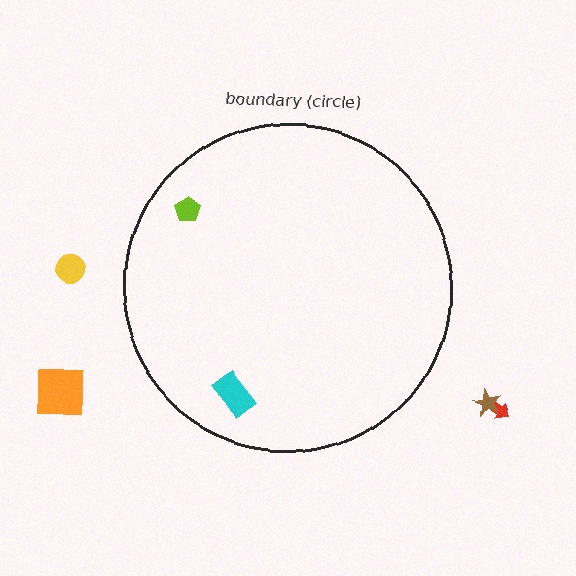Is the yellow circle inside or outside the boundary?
Outside.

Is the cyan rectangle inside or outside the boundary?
Inside.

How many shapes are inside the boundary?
2 inside, 4 outside.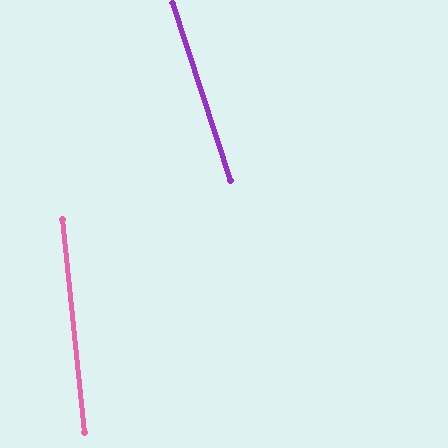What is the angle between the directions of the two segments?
Approximately 12 degrees.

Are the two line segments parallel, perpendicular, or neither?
Neither parallel nor perpendicular — they differ by about 12°.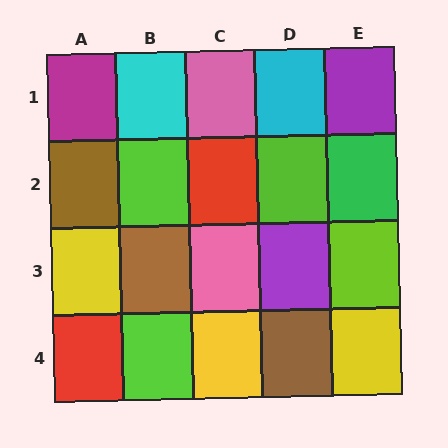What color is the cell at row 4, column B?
Lime.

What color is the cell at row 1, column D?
Cyan.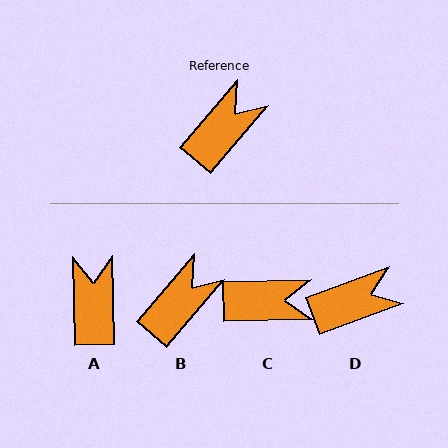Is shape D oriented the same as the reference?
No, it is off by about 29 degrees.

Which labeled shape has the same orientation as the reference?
B.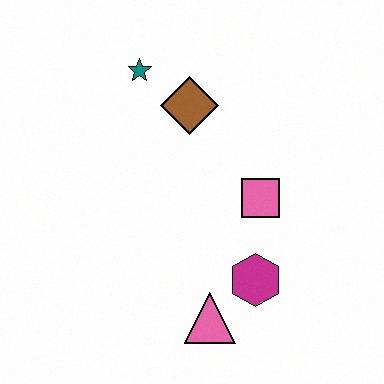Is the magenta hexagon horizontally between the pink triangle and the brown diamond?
No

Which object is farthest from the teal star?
The pink triangle is farthest from the teal star.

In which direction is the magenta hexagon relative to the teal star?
The magenta hexagon is below the teal star.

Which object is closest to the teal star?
The brown diamond is closest to the teal star.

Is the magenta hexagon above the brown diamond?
No